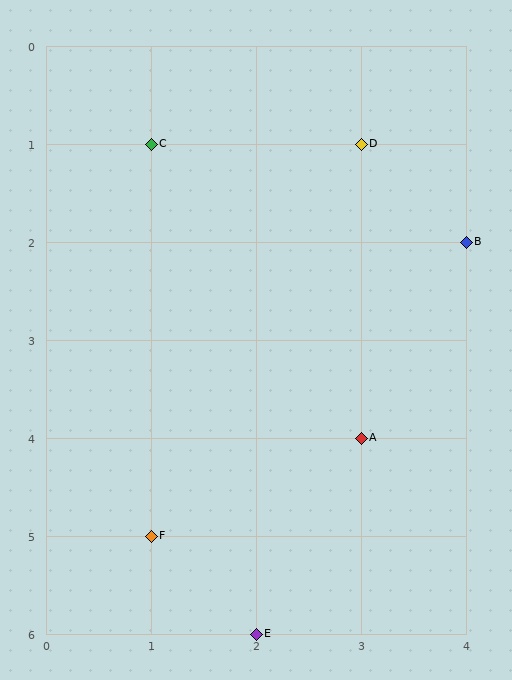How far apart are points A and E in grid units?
Points A and E are 1 column and 2 rows apart (about 2.2 grid units diagonally).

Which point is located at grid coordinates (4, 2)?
Point B is at (4, 2).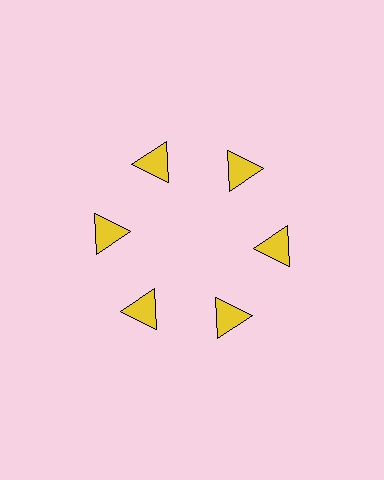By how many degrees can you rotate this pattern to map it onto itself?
The pattern maps onto itself every 60 degrees of rotation.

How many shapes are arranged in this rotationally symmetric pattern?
There are 6 shapes, arranged in 6 groups of 1.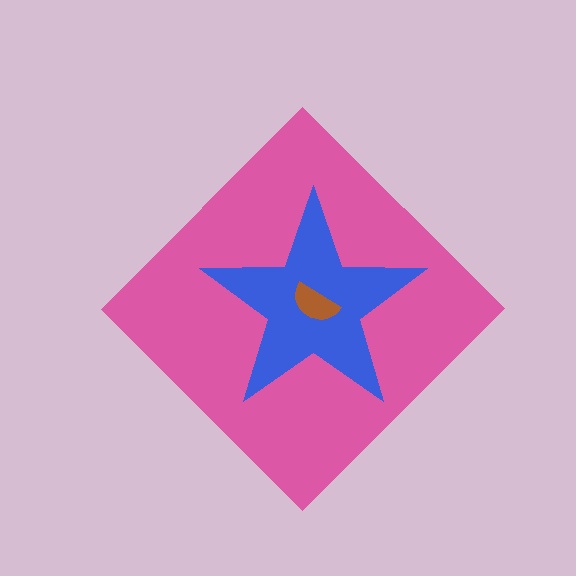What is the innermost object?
The brown semicircle.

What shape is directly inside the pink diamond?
The blue star.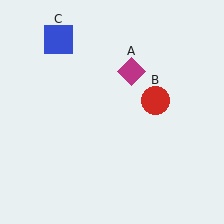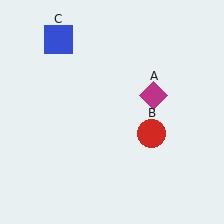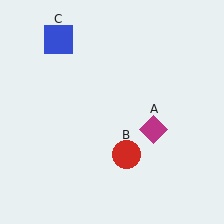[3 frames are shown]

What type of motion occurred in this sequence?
The magenta diamond (object A), red circle (object B) rotated clockwise around the center of the scene.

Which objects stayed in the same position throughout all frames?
Blue square (object C) remained stationary.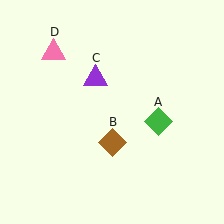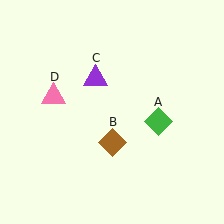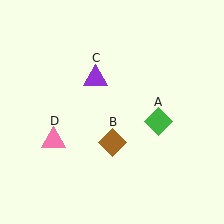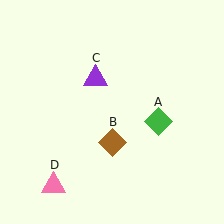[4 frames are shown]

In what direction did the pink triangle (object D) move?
The pink triangle (object D) moved down.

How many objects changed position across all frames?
1 object changed position: pink triangle (object D).